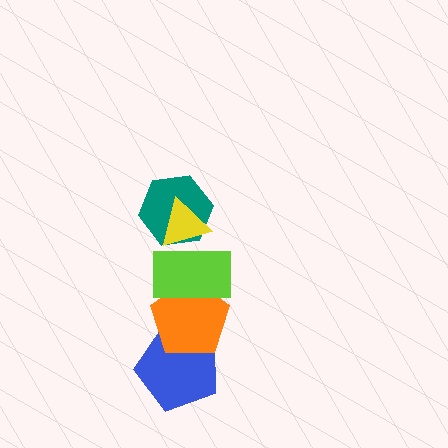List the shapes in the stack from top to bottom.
From top to bottom: the yellow triangle, the teal hexagon, the lime rectangle, the orange pentagon, the blue pentagon.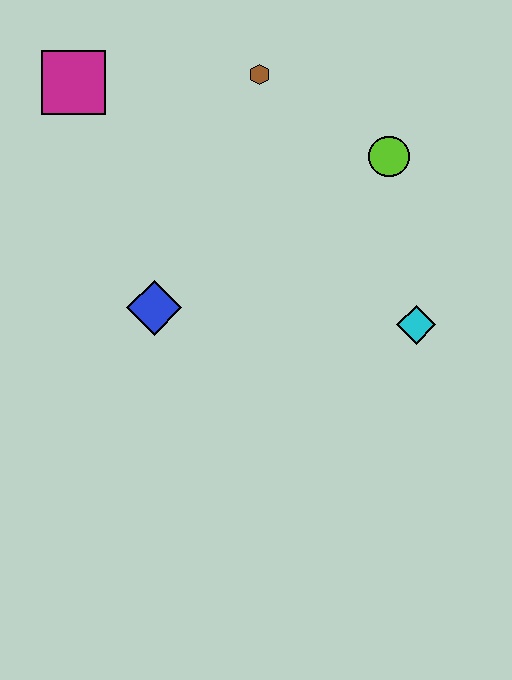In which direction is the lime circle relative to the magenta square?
The lime circle is to the right of the magenta square.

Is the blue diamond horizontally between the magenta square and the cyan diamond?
Yes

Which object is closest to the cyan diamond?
The lime circle is closest to the cyan diamond.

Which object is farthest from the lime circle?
The magenta square is farthest from the lime circle.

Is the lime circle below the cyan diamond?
No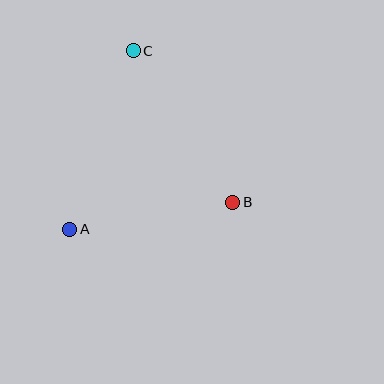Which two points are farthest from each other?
Points A and C are farthest from each other.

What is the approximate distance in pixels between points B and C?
The distance between B and C is approximately 181 pixels.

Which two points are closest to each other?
Points A and B are closest to each other.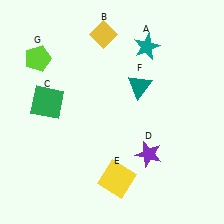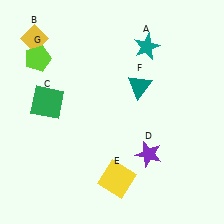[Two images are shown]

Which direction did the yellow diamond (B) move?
The yellow diamond (B) moved left.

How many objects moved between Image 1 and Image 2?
1 object moved between the two images.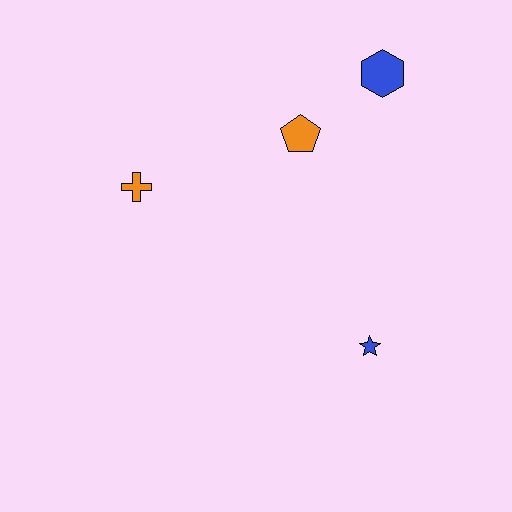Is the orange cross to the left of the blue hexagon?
Yes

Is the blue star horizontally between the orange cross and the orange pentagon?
No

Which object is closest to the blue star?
The orange pentagon is closest to the blue star.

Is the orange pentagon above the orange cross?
Yes